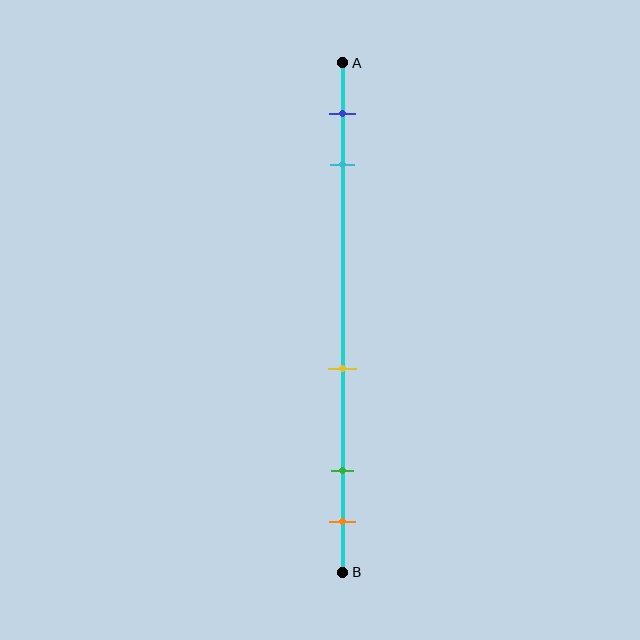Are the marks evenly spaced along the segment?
No, the marks are not evenly spaced.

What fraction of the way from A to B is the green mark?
The green mark is approximately 80% (0.8) of the way from A to B.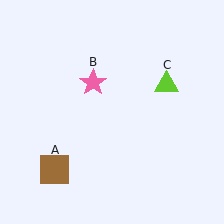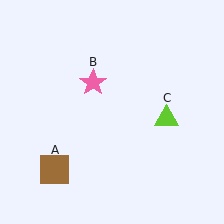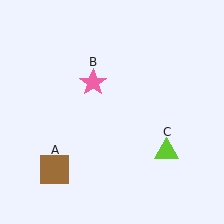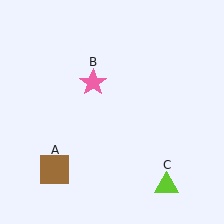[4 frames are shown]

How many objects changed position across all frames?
1 object changed position: lime triangle (object C).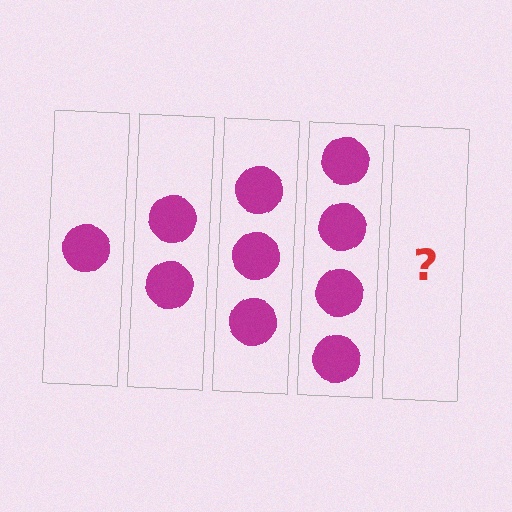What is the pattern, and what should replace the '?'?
The pattern is that each step adds one more circle. The '?' should be 5 circles.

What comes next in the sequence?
The next element should be 5 circles.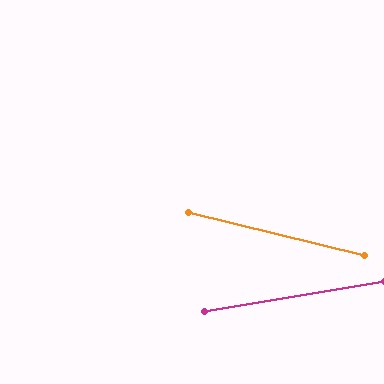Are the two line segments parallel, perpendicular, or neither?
Neither parallel nor perpendicular — they differ by about 23°.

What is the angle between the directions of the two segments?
Approximately 23 degrees.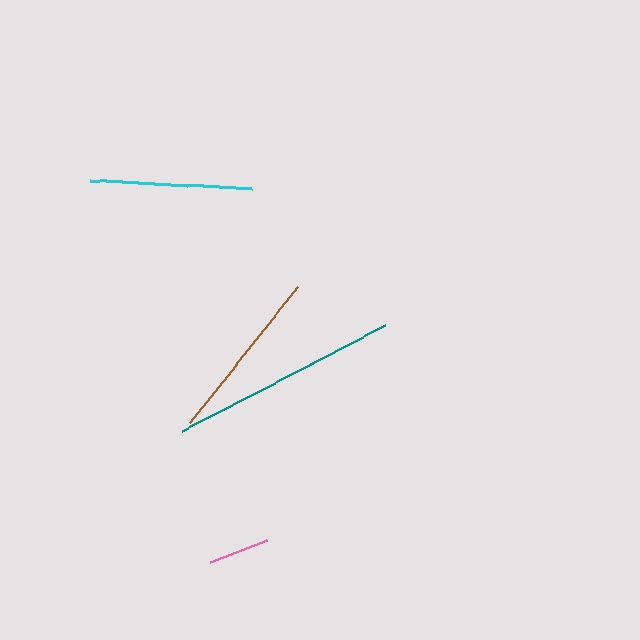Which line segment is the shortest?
The pink line is the shortest at approximately 62 pixels.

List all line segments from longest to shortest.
From longest to shortest: teal, brown, cyan, pink.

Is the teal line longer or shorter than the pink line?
The teal line is longer than the pink line.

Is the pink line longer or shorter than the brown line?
The brown line is longer than the pink line.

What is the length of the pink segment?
The pink segment is approximately 62 pixels long.